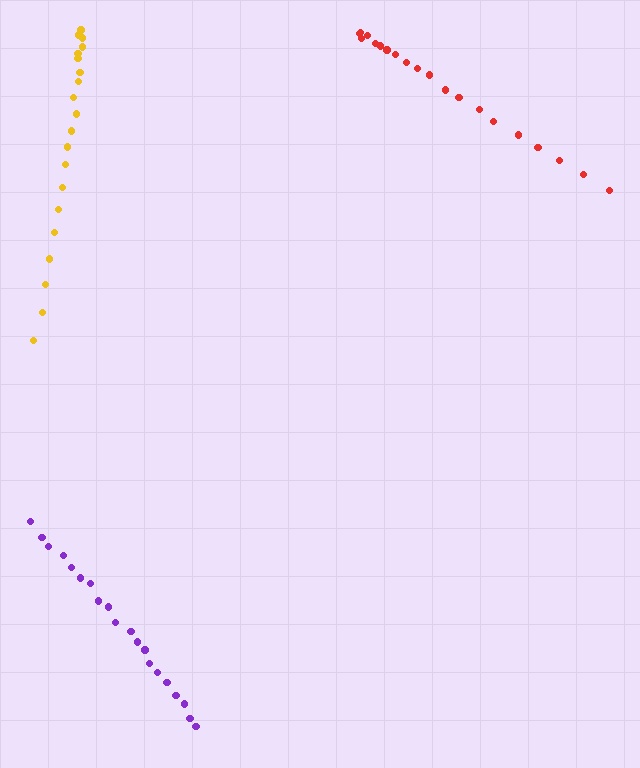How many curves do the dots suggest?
There are 3 distinct paths.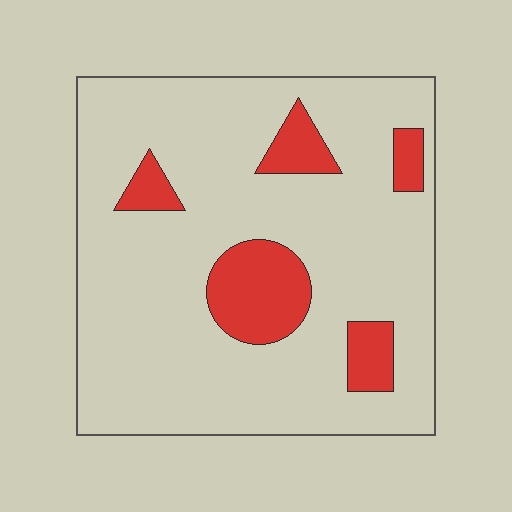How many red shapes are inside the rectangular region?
5.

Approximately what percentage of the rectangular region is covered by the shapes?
Approximately 15%.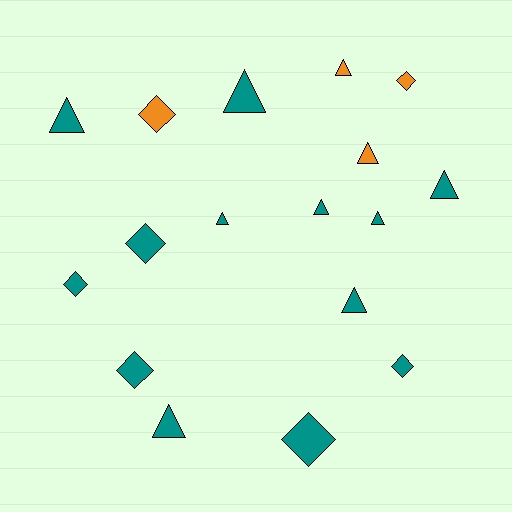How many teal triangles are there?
There are 8 teal triangles.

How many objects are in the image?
There are 17 objects.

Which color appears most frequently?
Teal, with 13 objects.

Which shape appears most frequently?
Triangle, with 10 objects.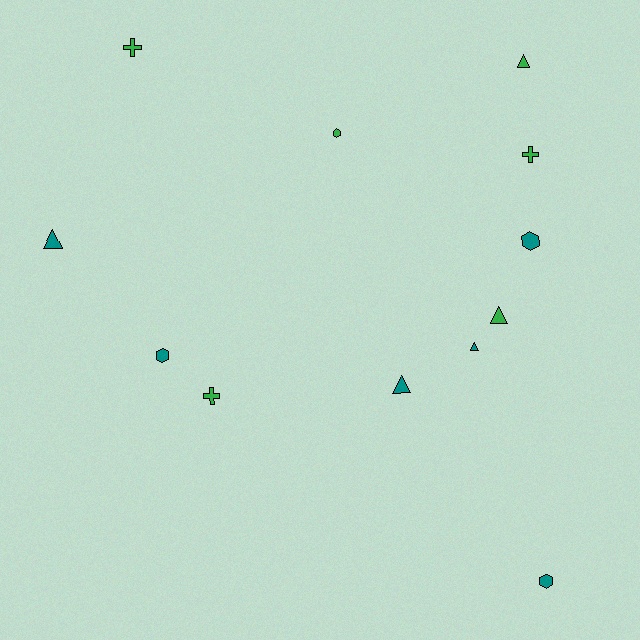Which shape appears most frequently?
Triangle, with 5 objects.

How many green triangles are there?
There are 2 green triangles.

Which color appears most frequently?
Green, with 6 objects.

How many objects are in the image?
There are 12 objects.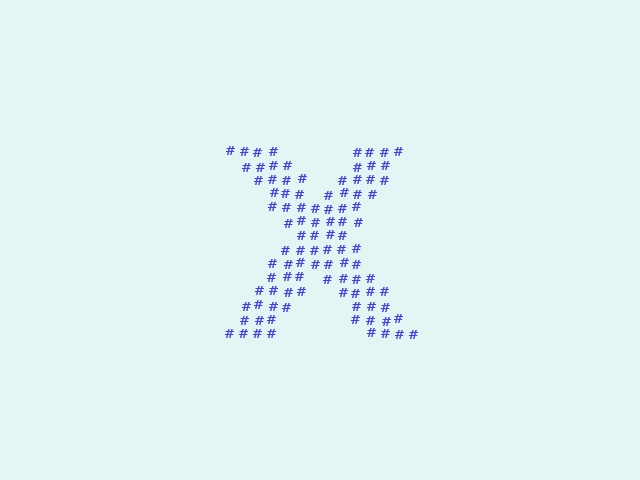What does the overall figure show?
The overall figure shows the letter X.